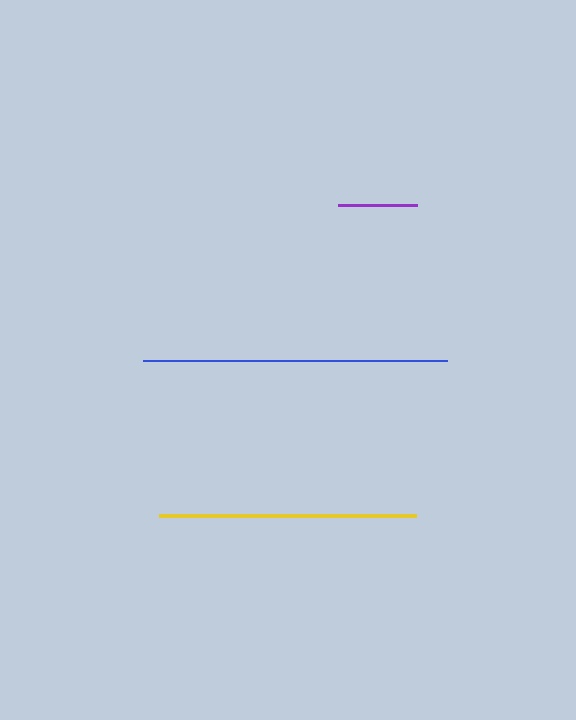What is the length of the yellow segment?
The yellow segment is approximately 256 pixels long.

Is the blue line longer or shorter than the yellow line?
The blue line is longer than the yellow line.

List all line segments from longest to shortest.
From longest to shortest: blue, yellow, purple.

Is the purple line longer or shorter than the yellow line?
The yellow line is longer than the purple line.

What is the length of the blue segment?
The blue segment is approximately 304 pixels long.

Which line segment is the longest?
The blue line is the longest at approximately 304 pixels.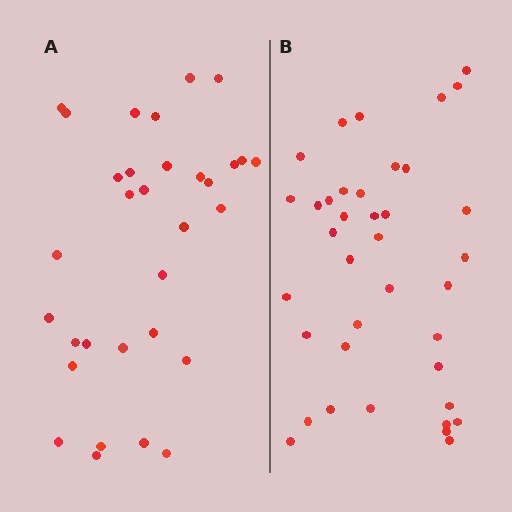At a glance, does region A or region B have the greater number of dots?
Region B (the right region) has more dots.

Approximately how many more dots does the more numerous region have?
Region B has about 6 more dots than region A.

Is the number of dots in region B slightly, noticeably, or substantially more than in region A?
Region B has only slightly more — the two regions are fairly close. The ratio is roughly 1.2 to 1.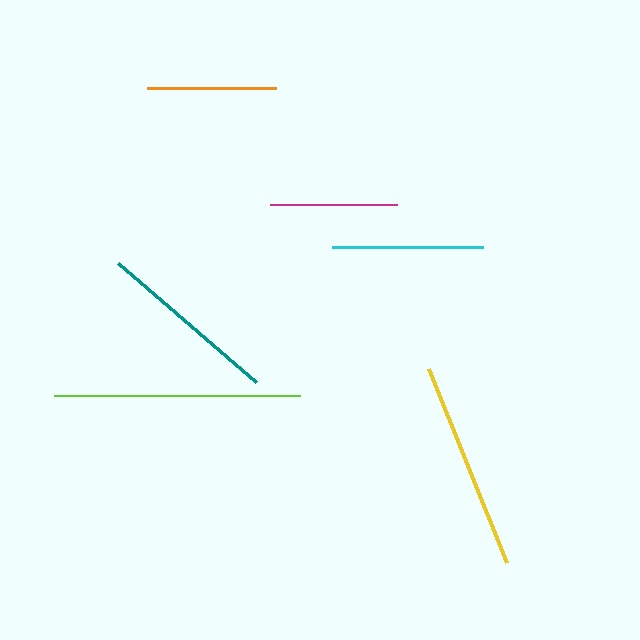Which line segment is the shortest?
The magenta line is the shortest at approximately 127 pixels.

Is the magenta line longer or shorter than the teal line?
The teal line is longer than the magenta line.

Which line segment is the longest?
The lime line is the longest at approximately 246 pixels.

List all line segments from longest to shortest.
From longest to shortest: lime, yellow, teal, cyan, orange, magenta.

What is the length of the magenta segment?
The magenta segment is approximately 127 pixels long.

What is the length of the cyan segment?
The cyan segment is approximately 151 pixels long.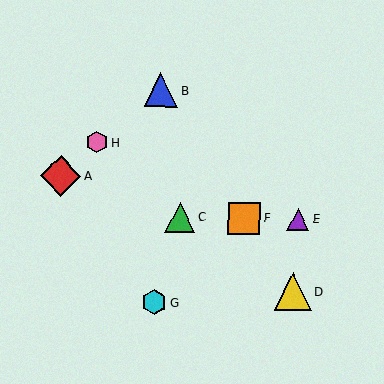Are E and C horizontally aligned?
Yes, both are at y≈219.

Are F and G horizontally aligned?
No, F is at y≈218 and G is at y≈302.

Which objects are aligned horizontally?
Objects C, E, F are aligned horizontally.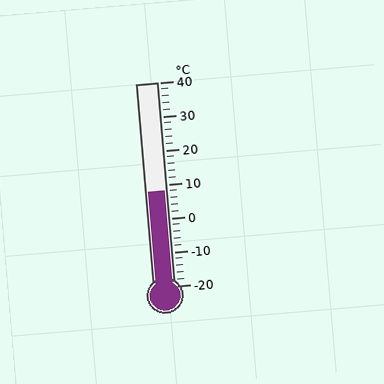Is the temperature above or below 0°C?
The temperature is above 0°C.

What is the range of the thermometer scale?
The thermometer scale ranges from -20°C to 40°C.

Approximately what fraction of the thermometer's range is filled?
The thermometer is filled to approximately 45% of its range.